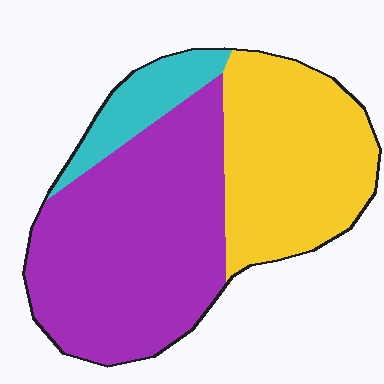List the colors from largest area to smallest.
From largest to smallest: purple, yellow, cyan.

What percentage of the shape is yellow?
Yellow takes up about three eighths (3/8) of the shape.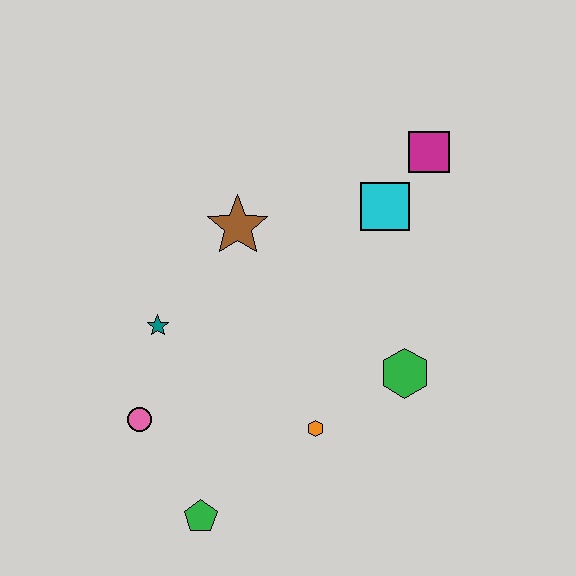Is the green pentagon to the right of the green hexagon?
No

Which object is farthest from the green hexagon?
The pink circle is farthest from the green hexagon.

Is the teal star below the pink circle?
No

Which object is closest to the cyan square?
The magenta square is closest to the cyan square.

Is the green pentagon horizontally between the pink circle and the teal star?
No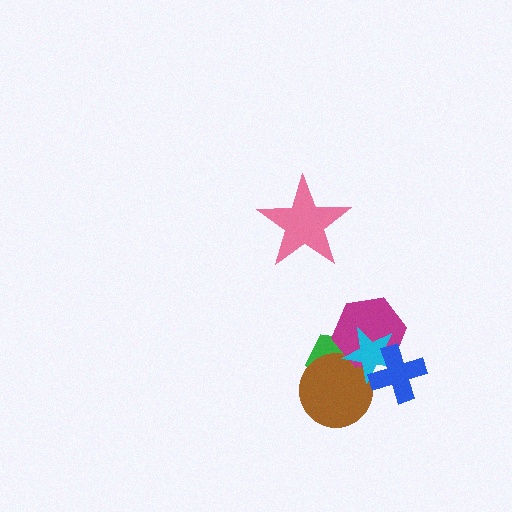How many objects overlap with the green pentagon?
3 objects overlap with the green pentagon.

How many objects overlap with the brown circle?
3 objects overlap with the brown circle.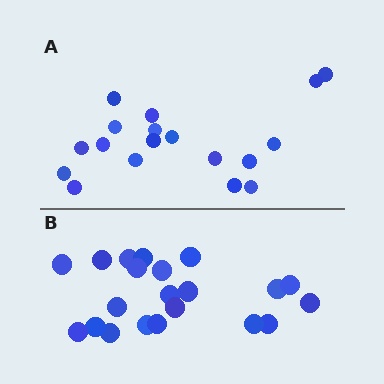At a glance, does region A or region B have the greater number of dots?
Region B (the bottom region) has more dots.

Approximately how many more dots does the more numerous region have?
Region B has just a few more — roughly 2 or 3 more dots than region A.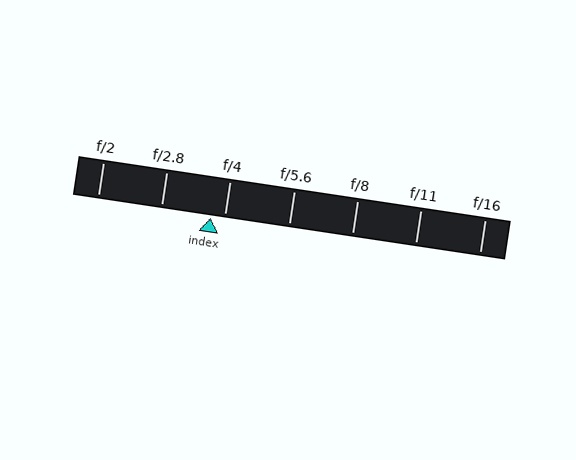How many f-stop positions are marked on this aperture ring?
There are 7 f-stop positions marked.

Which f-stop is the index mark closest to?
The index mark is closest to f/4.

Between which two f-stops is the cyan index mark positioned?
The index mark is between f/2.8 and f/4.